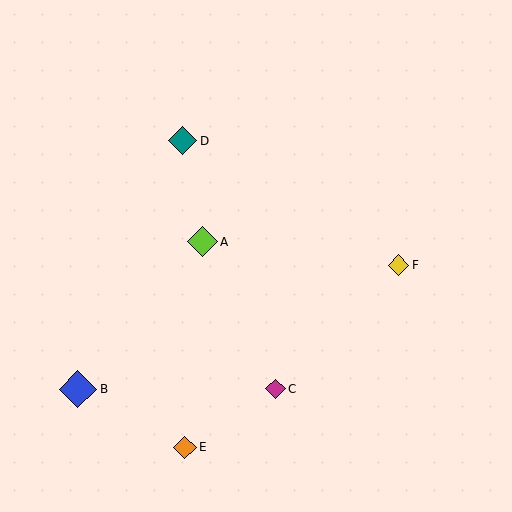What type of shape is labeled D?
Shape D is a teal diamond.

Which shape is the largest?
The blue diamond (labeled B) is the largest.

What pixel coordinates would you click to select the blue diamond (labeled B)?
Click at (78, 389) to select the blue diamond B.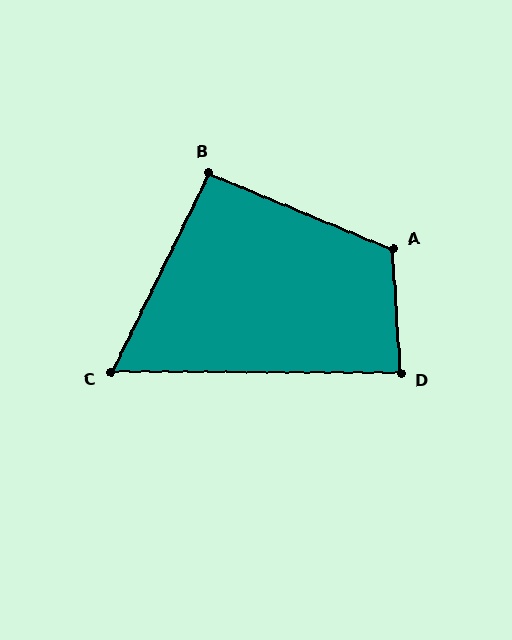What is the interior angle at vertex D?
Approximately 86 degrees (approximately right).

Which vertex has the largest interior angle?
A, at approximately 116 degrees.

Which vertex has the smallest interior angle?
C, at approximately 64 degrees.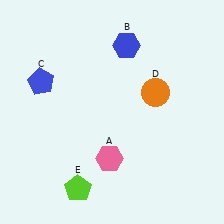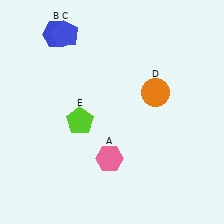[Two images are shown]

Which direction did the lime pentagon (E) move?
The lime pentagon (E) moved up.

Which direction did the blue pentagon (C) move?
The blue pentagon (C) moved up.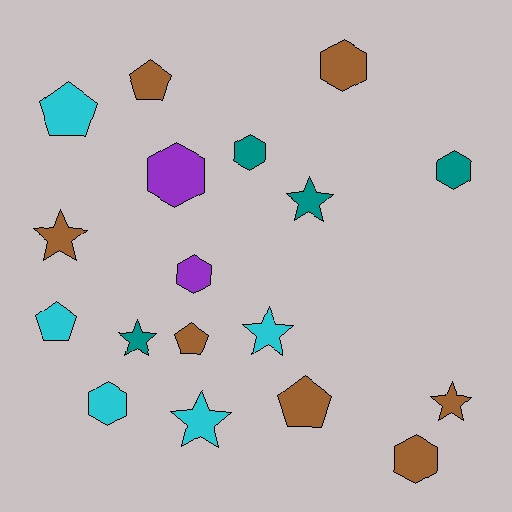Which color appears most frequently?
Brown, with 7 objects.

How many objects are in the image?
There are 18 objects.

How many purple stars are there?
There are no purple stars.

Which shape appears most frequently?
Hexagon, with 7 objects.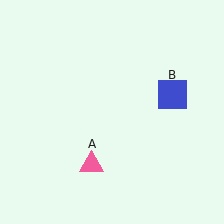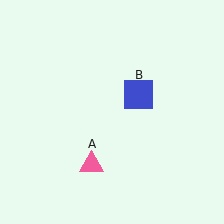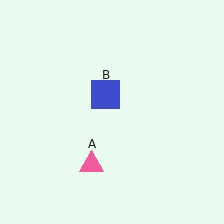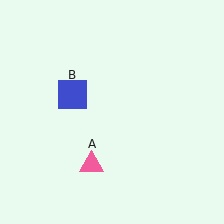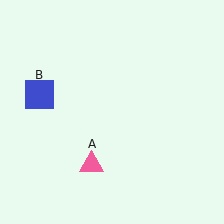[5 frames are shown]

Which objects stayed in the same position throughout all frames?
Pink triangle (object A) remained stationary.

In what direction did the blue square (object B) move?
The blue square (object B) moved left.